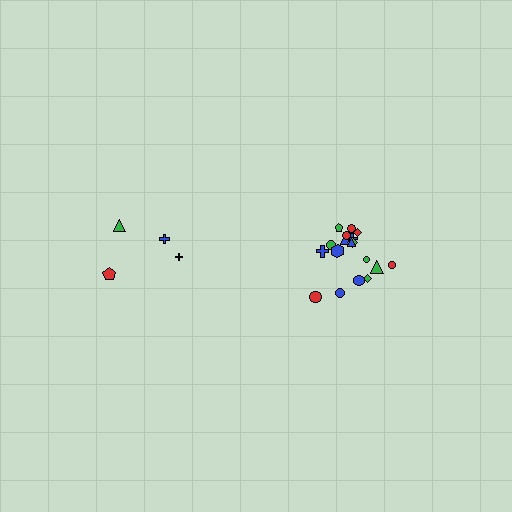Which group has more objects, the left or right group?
The right group.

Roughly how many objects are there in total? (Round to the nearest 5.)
Roughly 20 objects in total.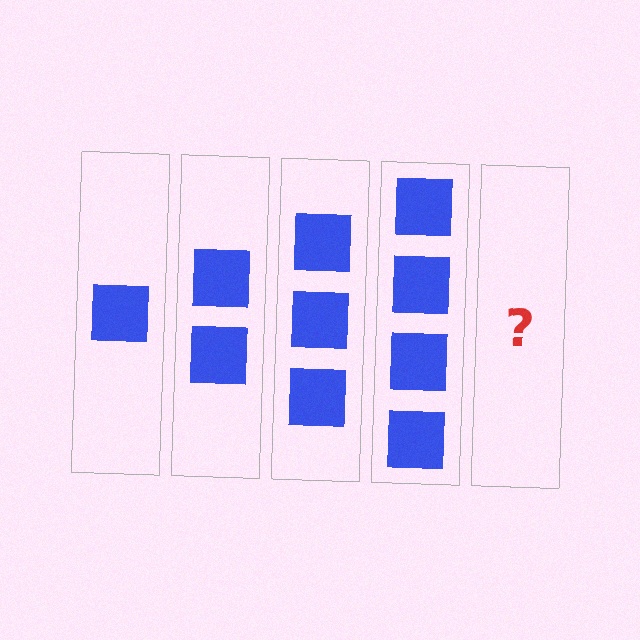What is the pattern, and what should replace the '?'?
The pattern is that each step adds one more square. The '?' should be 5 squares.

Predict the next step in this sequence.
The next step is 5 squares.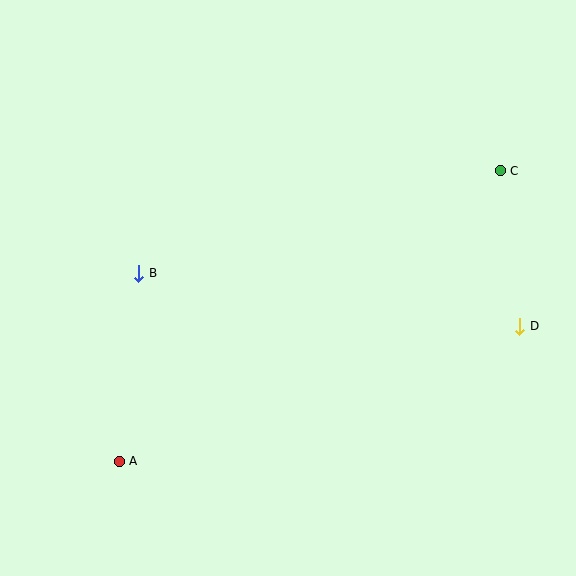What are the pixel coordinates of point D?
Point D is at (520, 326).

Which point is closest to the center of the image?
Point B at (139, 273) is closest to the center.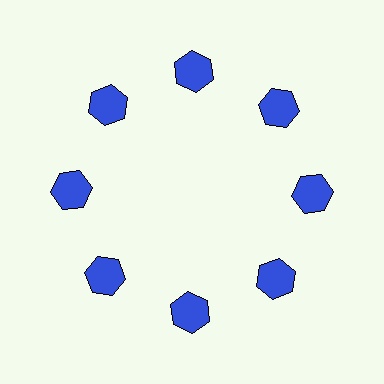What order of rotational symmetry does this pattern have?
This pattern has 8-fold rotational symmetry.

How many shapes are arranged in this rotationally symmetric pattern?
There are 8 shapes, arranged in 8 groups of 1.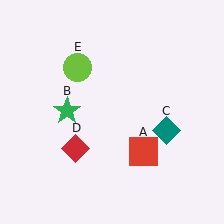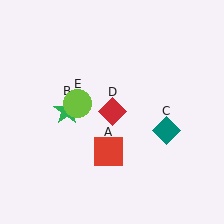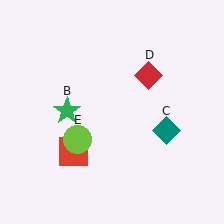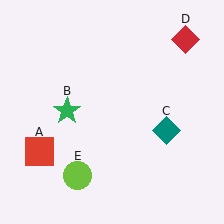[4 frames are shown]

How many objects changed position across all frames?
3 objects changed position: red square (object A), red diamond (object D), lime circle (object E).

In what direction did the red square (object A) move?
The red square (object A) moved left.